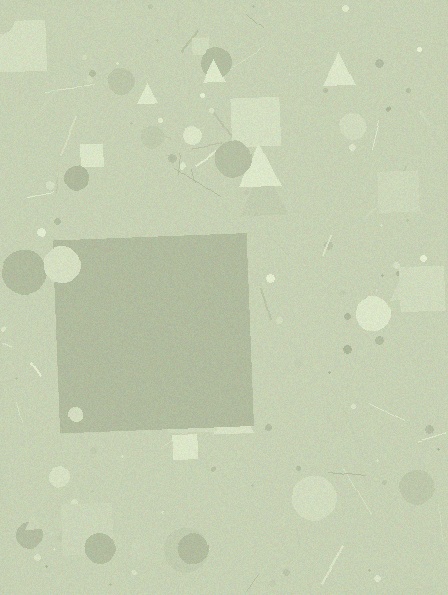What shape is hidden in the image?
A square is hidden in the image.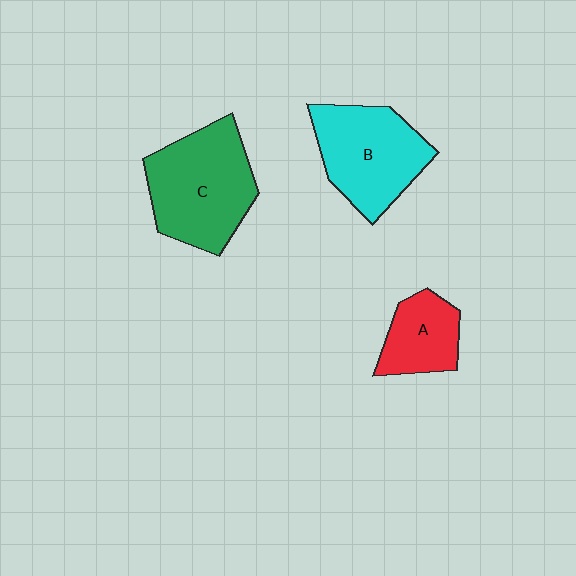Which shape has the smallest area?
Shape A (red).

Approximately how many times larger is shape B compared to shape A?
Approximately 1.7 times.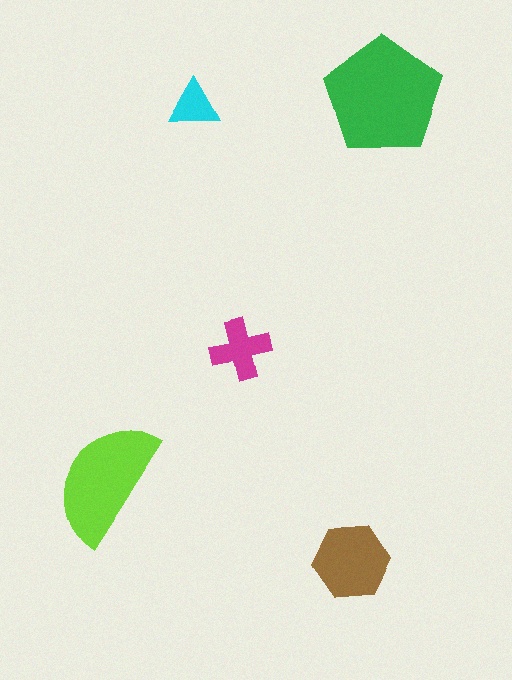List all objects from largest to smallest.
The green pentagon, the lime semicircle, the brown hexagon, the magenta cross, the cyan triangle.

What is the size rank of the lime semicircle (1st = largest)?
2nd.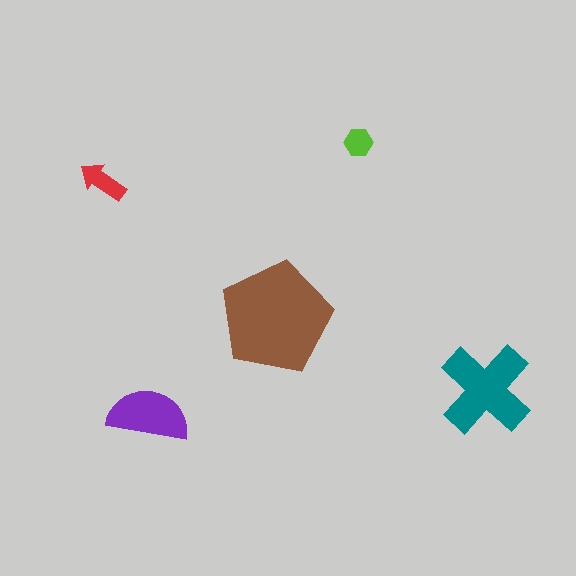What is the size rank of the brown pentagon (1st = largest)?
1st.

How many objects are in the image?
There are 5 objects in the image.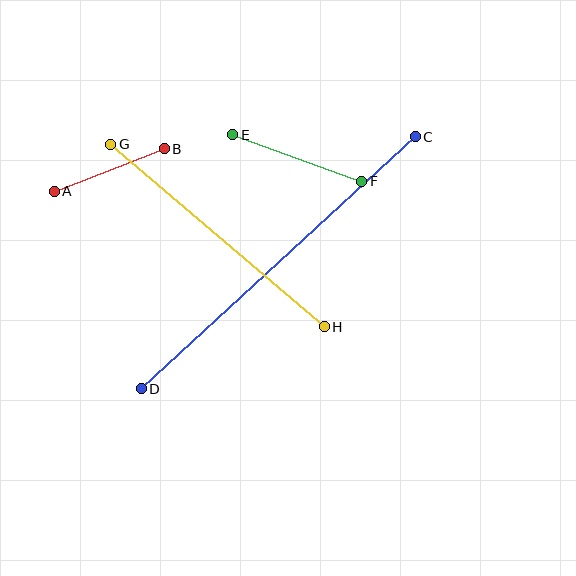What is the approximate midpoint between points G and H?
The midpoint is at approximately (217, 236) pixels.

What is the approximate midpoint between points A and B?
The midpoint is at approximately (109, 170) pixels.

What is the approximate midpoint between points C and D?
The midpoint is at approximately (278, 263) pixels.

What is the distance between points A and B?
The distance is approximately 118 pixels.